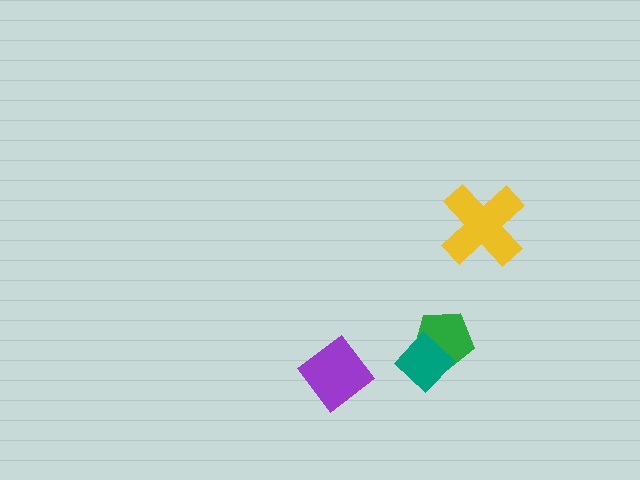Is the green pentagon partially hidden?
Yes, it is partially covered by another shape.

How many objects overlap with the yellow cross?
0 objects overlap with the yellow cross.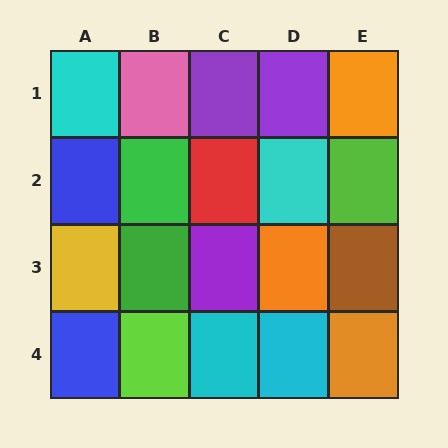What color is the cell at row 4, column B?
Lime.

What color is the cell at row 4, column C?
Cyan.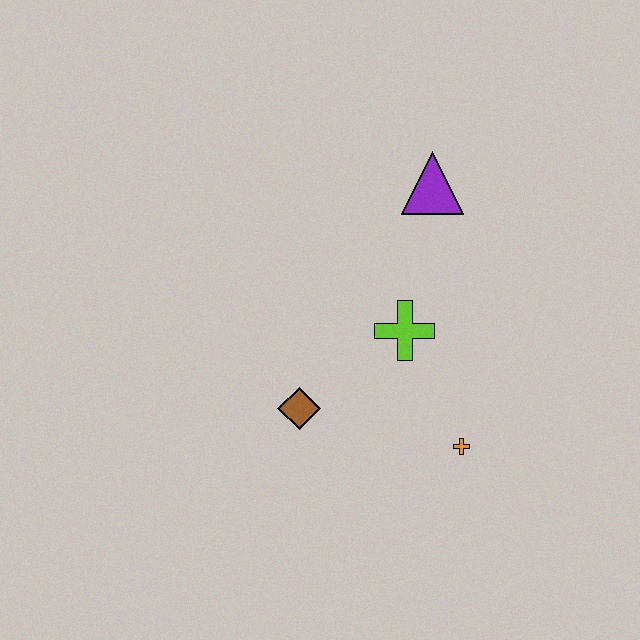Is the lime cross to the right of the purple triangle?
No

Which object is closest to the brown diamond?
The lime cross is closest to the brown diamond.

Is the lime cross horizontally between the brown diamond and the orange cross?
Yes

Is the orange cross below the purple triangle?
Yes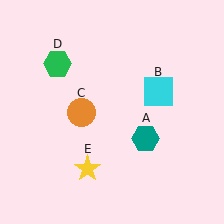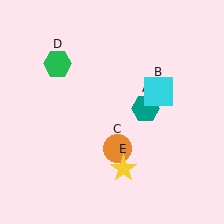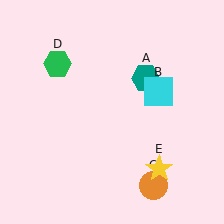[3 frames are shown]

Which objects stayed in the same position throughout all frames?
Cyan square (object B) and green hexagon (object D) remained stationary.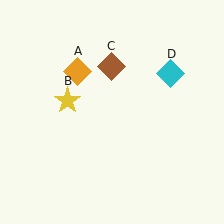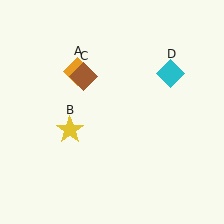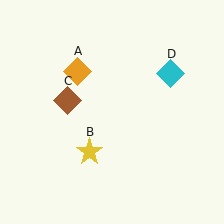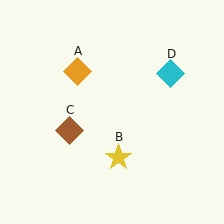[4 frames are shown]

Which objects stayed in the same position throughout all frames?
Orange diamond (object A) and cyan diamond (object D) remained stationary.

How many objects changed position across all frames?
2 objects changed position: yellow star (object B), brown diamond (object C).